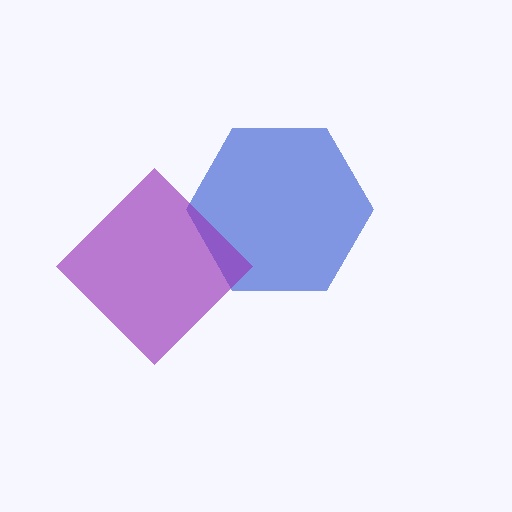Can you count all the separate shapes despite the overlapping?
Yes, there are 2 separate shapes.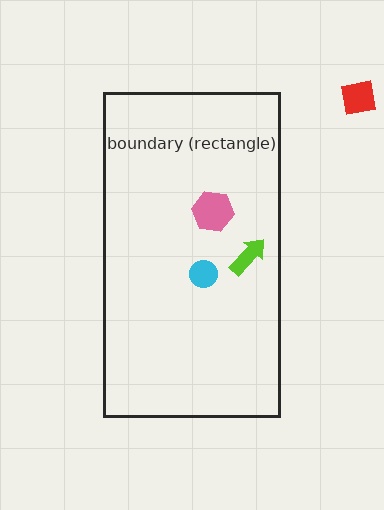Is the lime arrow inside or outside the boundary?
Inside.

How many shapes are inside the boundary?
3 inside, 1 outside.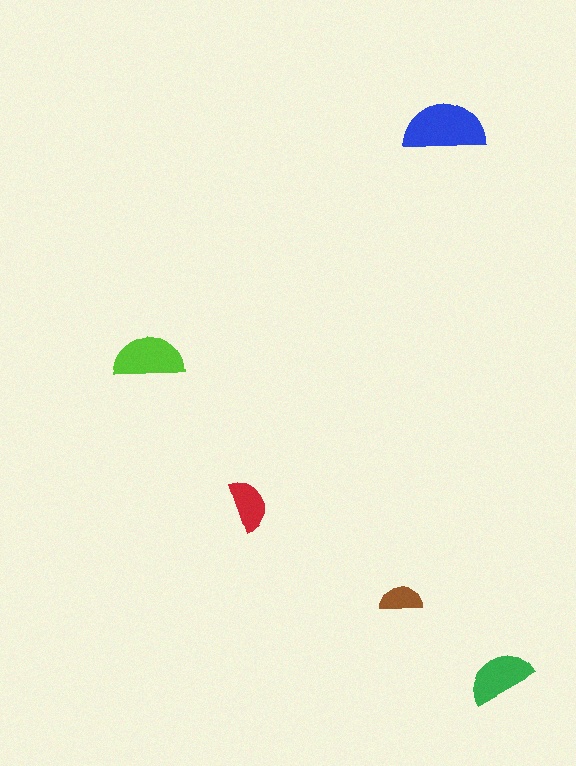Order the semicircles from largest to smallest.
the blue one, the lime one, the green one, the red one, the brown one.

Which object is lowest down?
The green semicircle is bottommost.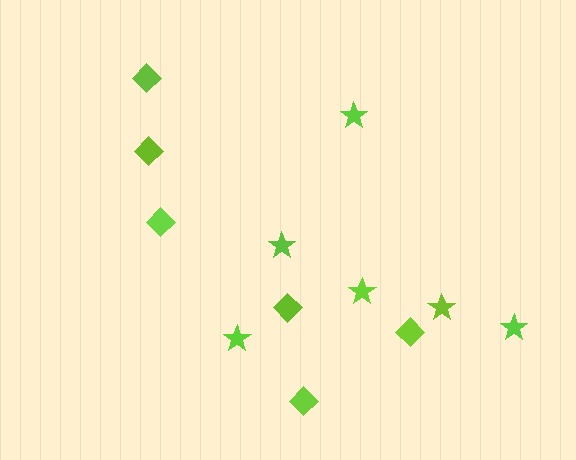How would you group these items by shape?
There are 2 groups: one group of stars (6) and one group of diamonds (6).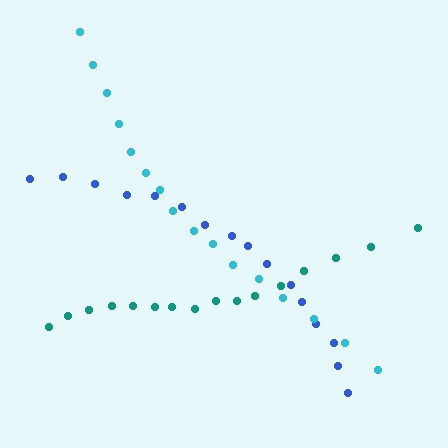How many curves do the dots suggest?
There are 3 distinct paths.